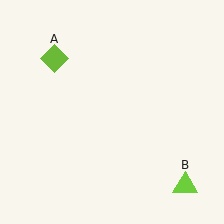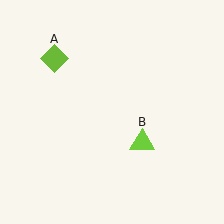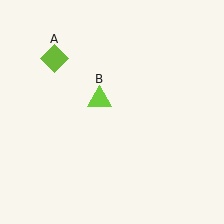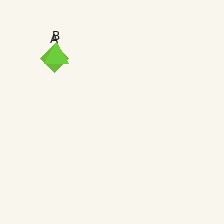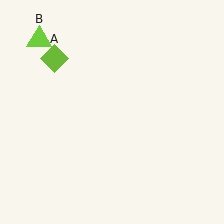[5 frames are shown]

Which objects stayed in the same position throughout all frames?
Lime diamond (object A) remained stationary.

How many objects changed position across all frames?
1 object changed position: lime triangle (object B).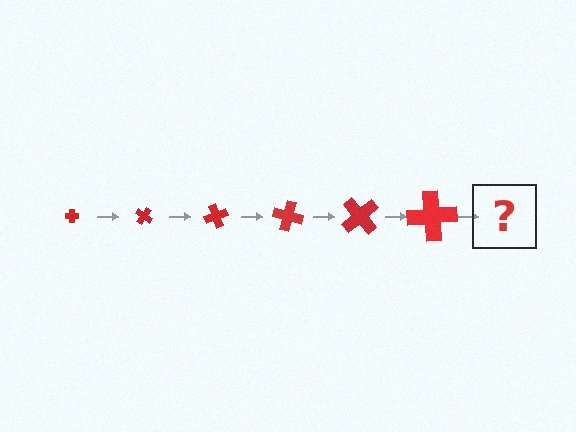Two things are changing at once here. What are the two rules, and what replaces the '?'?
The two rules are that the cross grows larger each step and it rotates 35 degrees each step. The '?' should be a cross, larger than the previous one and rotated 210 degrees from the start.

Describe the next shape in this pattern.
It should be a cross, larger than the previous one and rotated 210 degrees from the start.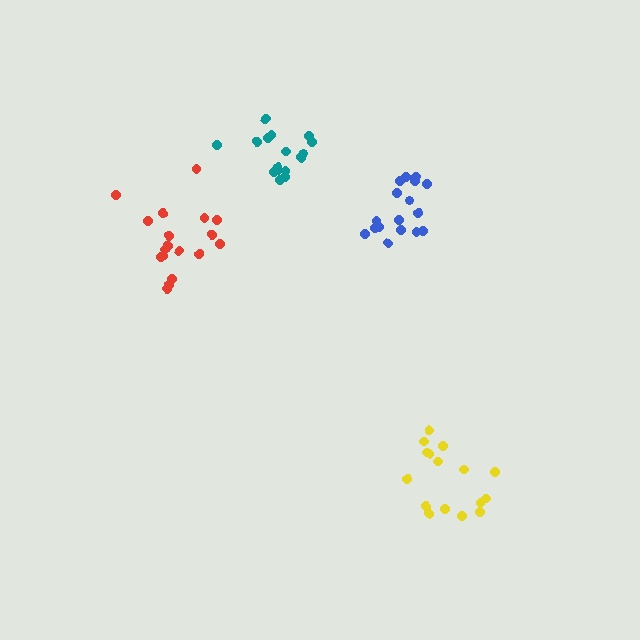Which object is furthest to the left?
The red cluster is leftmost.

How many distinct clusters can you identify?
There are 4 distinct clusters.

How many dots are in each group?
Group 1: 16 dots, Group 2: 17 dots, Group 3: 18 dots, Group 4: 16 dots (67 total).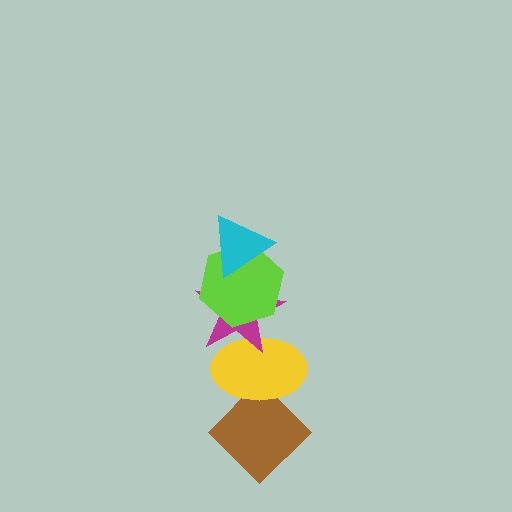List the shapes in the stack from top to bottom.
From top to bottom: the cyan triangle, the lime hexagon, the magenta star, the yellow ellipse, the brown diamond.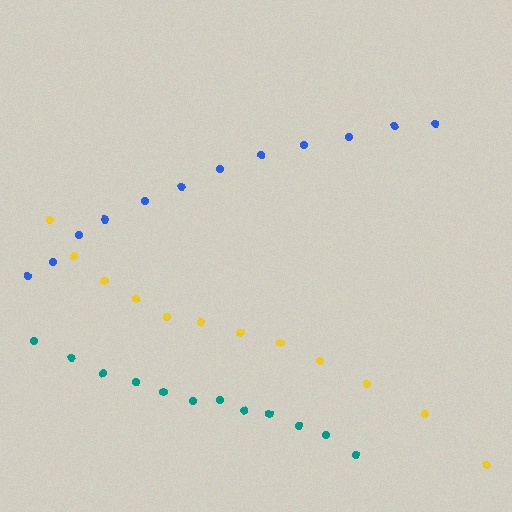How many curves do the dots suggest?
There are 3 distinct paths.